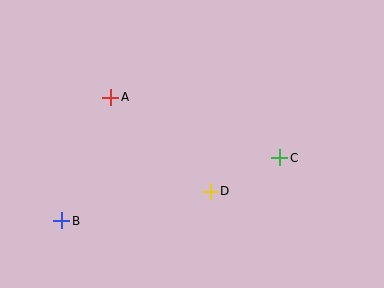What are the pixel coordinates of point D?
Point D is at (210, 191).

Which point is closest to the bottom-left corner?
Point B is closest to the bottom-left corner.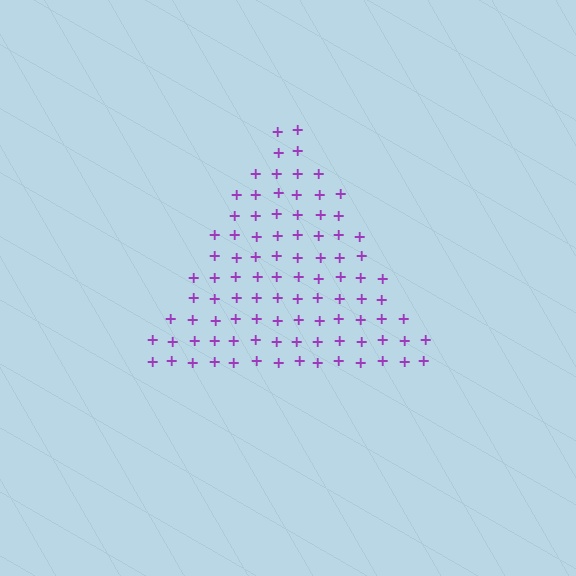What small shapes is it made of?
It is made of small plus signs.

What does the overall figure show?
The overall figure shows a triangle.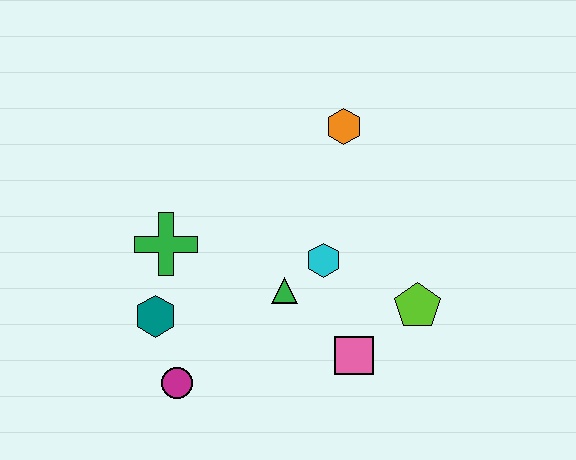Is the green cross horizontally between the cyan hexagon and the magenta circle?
No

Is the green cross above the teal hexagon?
Yes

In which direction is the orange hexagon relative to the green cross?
The orange hexagon is to the right of the green cross.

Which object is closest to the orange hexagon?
The cyan hexagon is closest to the orange hexagon.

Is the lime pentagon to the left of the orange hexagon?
No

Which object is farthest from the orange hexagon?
The magenta circle is farthest from the orange hexagon.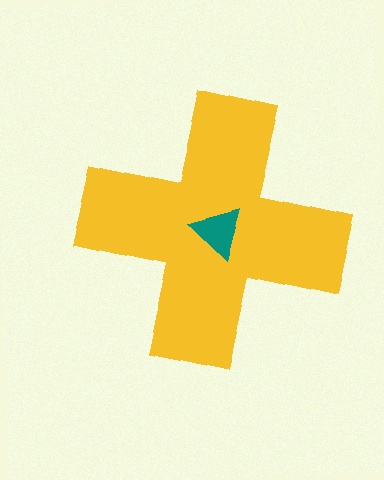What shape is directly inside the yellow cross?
The teal triangle.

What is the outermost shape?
The yellow cross.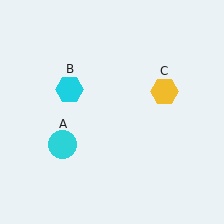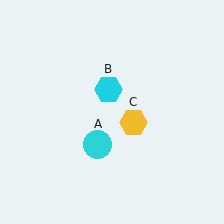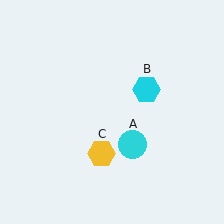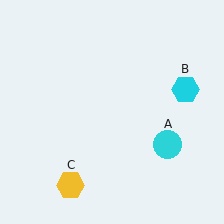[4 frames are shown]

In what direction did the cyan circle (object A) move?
The cyan circle (object A) moved right.